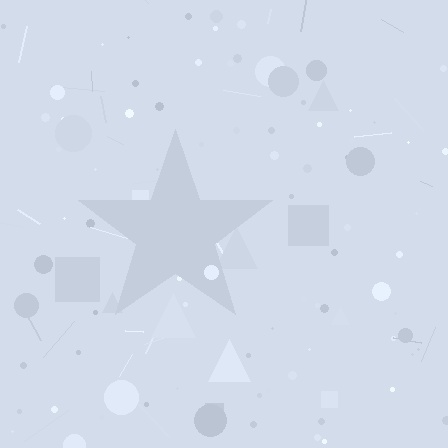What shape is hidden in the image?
A star is hidden in the image.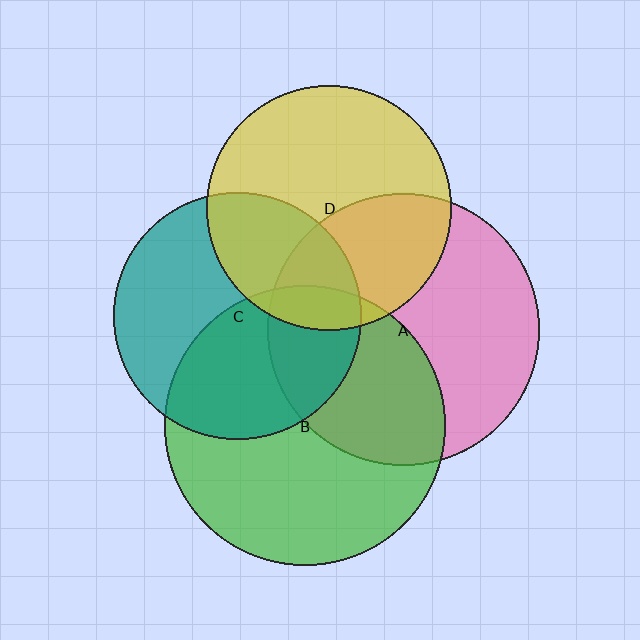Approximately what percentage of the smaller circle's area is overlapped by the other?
Approximately 45%.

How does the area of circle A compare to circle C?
Approximately 1.2 times.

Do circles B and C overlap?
Yes.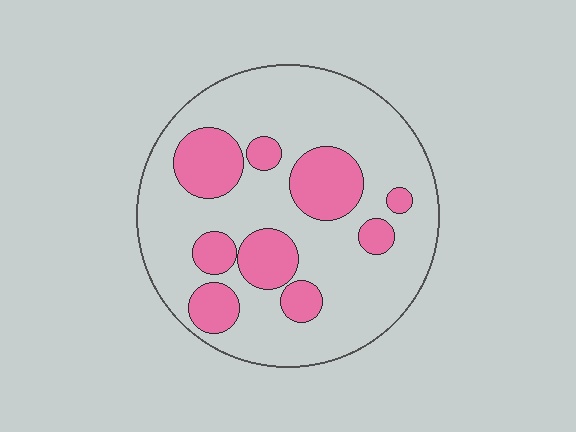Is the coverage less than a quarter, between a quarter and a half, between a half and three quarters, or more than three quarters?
Between a quarter and a half.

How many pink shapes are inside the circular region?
9.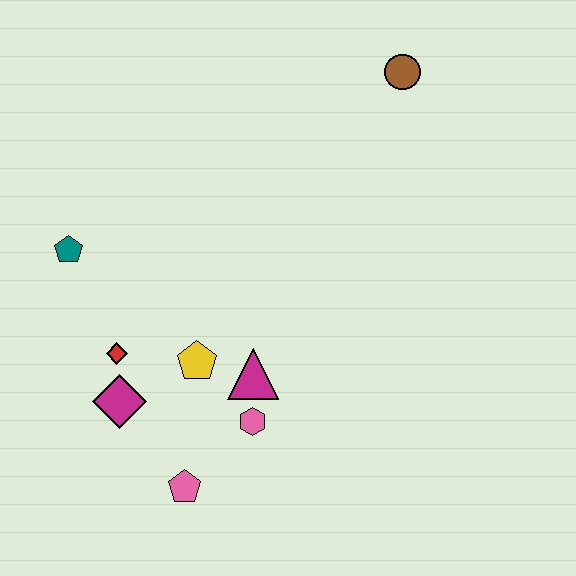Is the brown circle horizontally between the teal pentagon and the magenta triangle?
No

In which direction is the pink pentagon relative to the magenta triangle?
The pink pentagon is below the magenta triangle.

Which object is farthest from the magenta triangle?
The brown circle is farthest from the magenta triangle.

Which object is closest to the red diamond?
The magenta diamond is closest to the red diamond.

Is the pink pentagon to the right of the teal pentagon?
Yes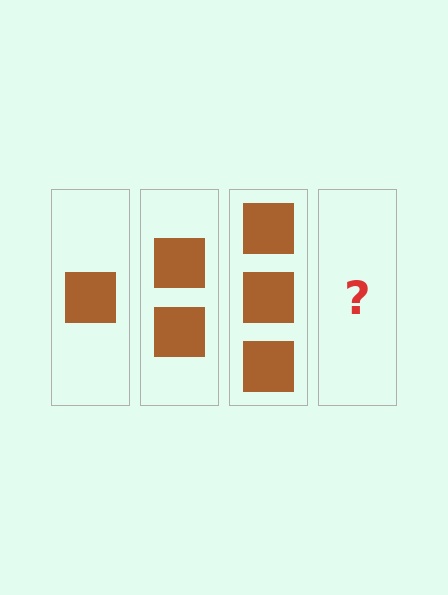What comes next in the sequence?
The next element should be 4 squares.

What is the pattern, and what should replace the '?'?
The pattern is that each step adds one more square. The '?' should be 4 squares.